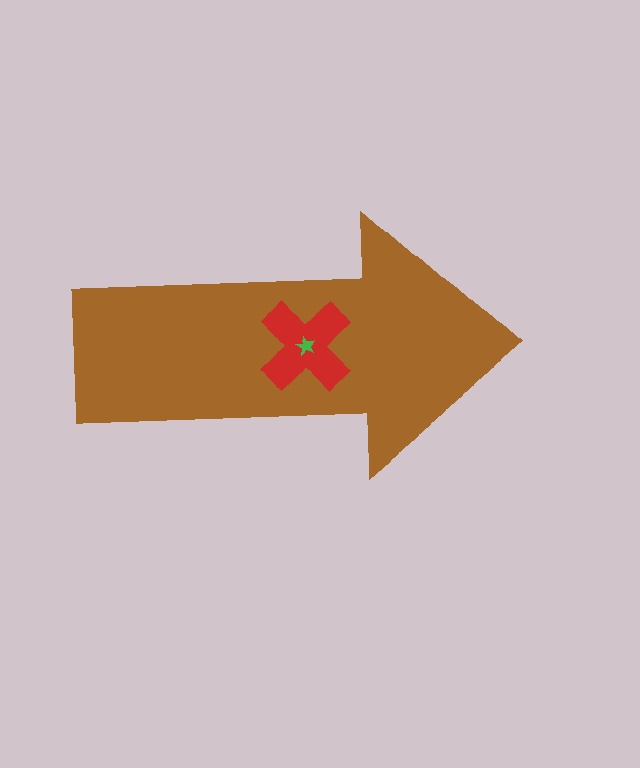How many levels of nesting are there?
3.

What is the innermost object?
The green star.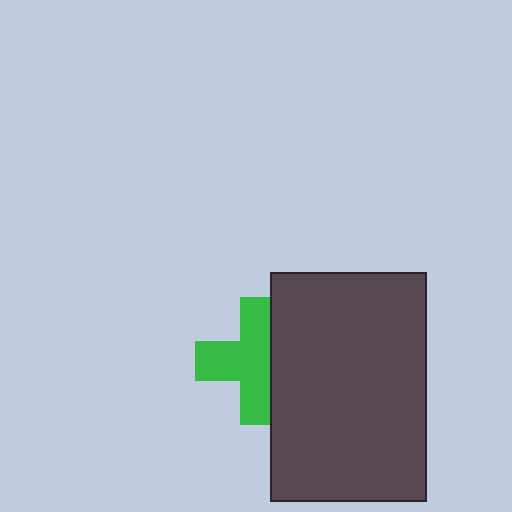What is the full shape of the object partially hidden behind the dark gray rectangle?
The partially hidden object is a green cross.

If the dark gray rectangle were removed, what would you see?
You would see the complete green cross.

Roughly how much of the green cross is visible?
About half of it is visible (roughly 65%).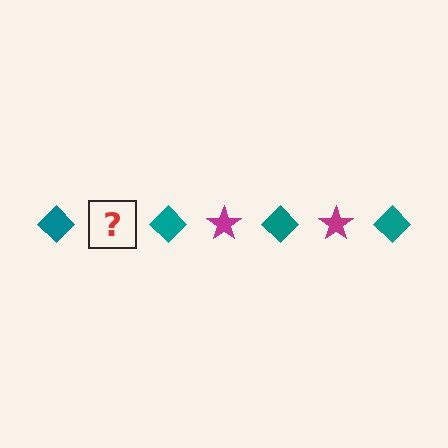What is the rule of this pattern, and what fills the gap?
The rule is that the pattern alternates between teal diamond and magenta star. The gap should be filled with a magenta star.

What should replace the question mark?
The question mark should be replaced with a magenta star.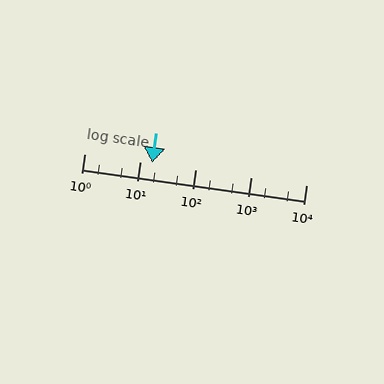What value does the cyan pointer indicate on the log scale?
The pointer indicates approximately 17.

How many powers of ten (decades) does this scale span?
The scale spans 4 decades, from 1 to 10000.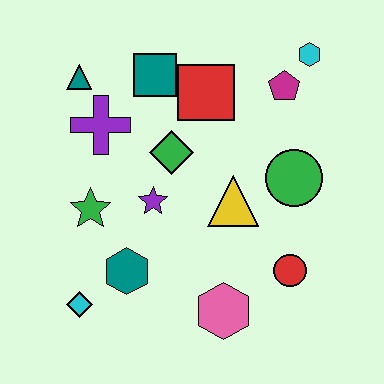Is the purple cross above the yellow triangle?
Yes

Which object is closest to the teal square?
The red square is closest to the teal square.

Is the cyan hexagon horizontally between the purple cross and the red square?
No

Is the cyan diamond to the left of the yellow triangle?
Yes